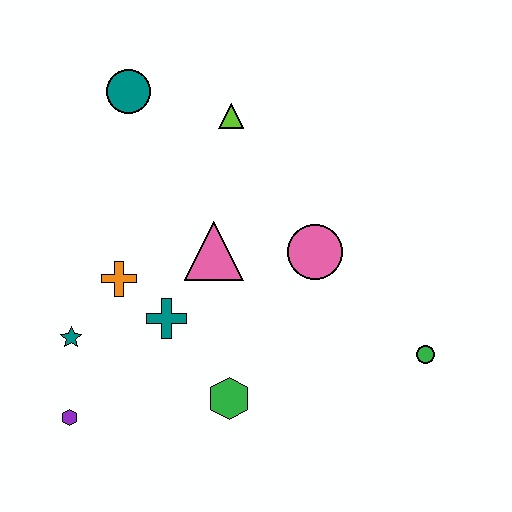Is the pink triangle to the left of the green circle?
Yes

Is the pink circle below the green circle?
No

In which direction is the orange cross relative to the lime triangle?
The orange cross is below the lime triangle.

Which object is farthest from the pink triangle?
The green circle is farthest from the pink triangle.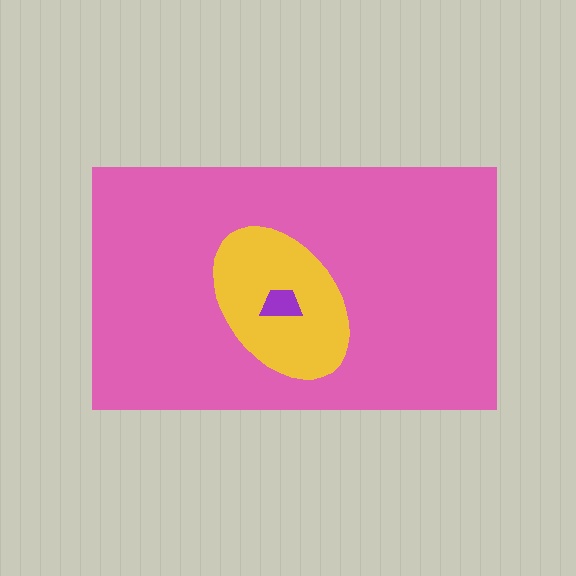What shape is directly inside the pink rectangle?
The yellow ellipse.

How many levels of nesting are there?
3.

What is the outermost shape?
The pink rectangle.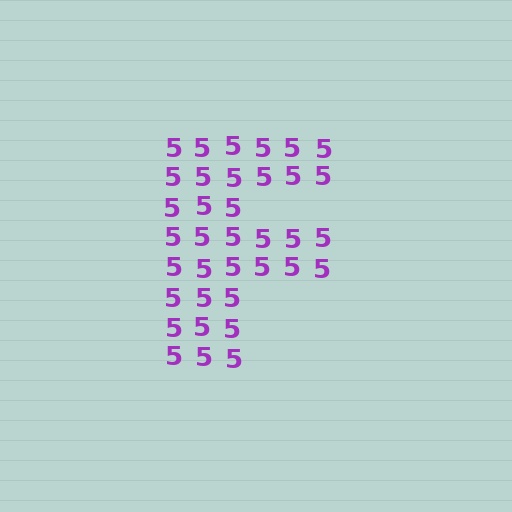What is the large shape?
The large shape is the letter F.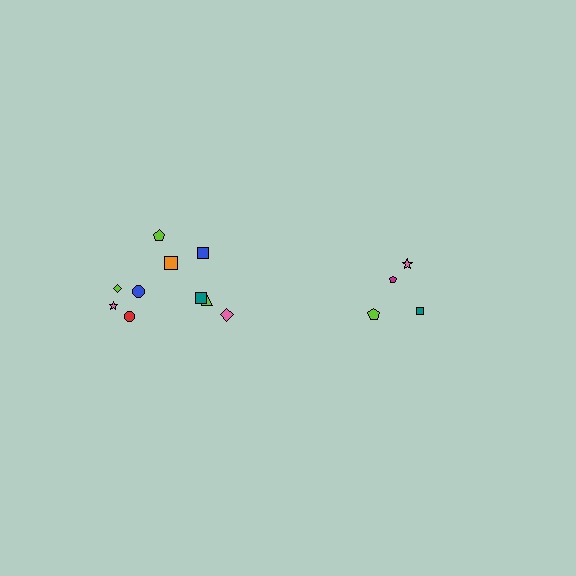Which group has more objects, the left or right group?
The left group.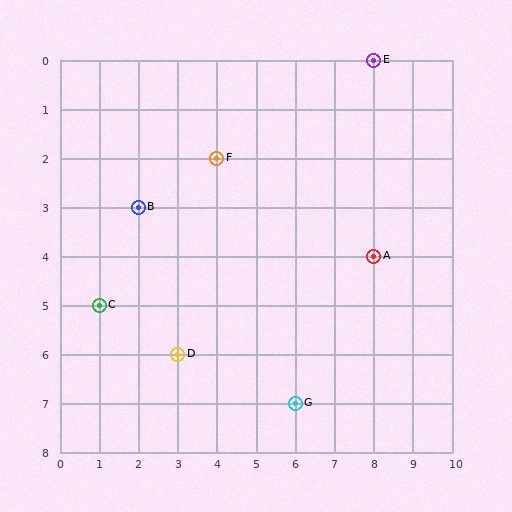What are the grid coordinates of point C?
Point C is at grid coordinates (1, 5).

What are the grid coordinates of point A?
Point A is at grid coordinates (8, 4).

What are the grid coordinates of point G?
Point G is at grid coordinates (6, 7).